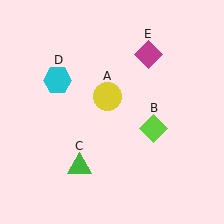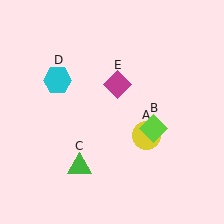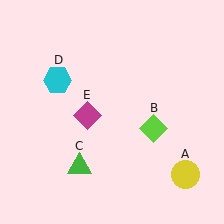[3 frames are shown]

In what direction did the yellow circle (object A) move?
The yellow circle (object A) moved down and to the right.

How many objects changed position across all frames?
2 objects changed position: yellow circle (object A), magenta diamond (object E).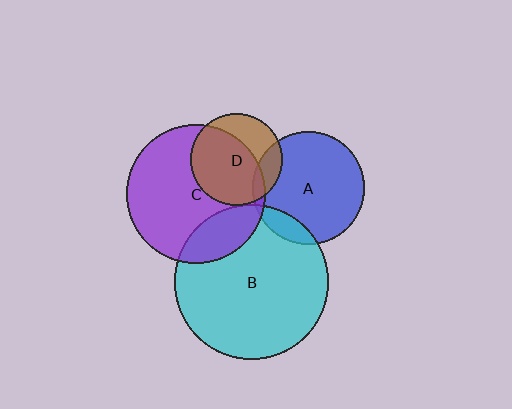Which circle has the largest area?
Circle B (cyan).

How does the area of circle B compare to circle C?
Approximately 1.2 times.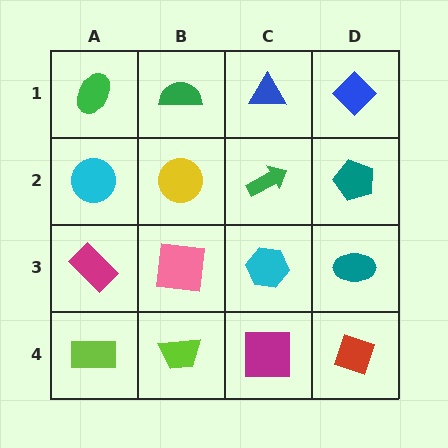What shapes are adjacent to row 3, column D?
A teal pentagon (row 2, column D), a red diamond (row 4, column D), a cyan hexagon (row 3, column C).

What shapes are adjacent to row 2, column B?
A green semicircle (row 1, column B), a pink square (row 3, column B), a cyan circle (row 2, column A), a green arrow (row 2, column C).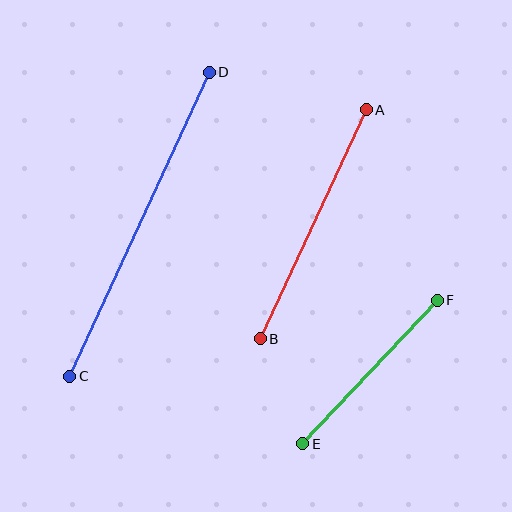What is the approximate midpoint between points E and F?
The midpoint is at approximately (370, 372) pixels.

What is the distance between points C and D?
The distance is approximately 335 pixels.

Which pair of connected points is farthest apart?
Points C and D are farthest apart.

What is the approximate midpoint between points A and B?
The midpoint is at approximately (313, 224) pixels.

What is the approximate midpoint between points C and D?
The midpoint is at approximately (140, 224) pixels.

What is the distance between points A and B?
The distance is approximately 252 pixels.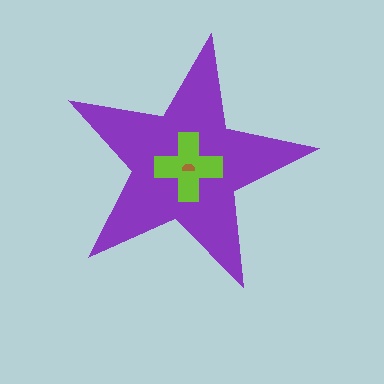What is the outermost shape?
The purple star.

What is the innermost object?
The brown semicircle.